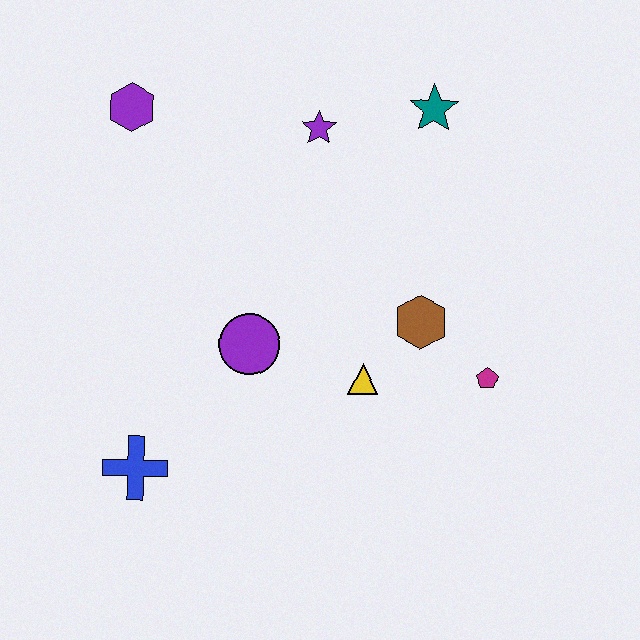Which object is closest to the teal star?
The purple star is closest to the teal star.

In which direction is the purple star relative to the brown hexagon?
The purple star is above the brown hexagon.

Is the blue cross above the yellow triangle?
No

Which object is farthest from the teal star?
The blue cross is farthest from the teal star.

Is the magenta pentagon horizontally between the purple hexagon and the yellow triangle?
No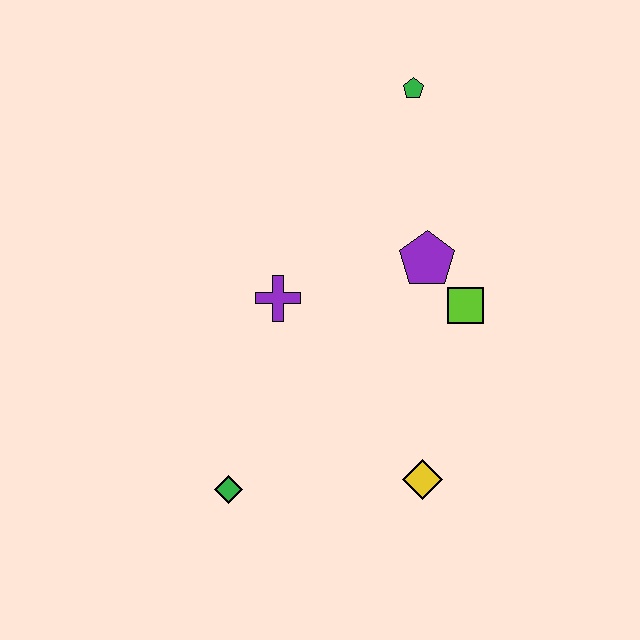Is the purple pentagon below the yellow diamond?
No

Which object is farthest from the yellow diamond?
The green pentagon is farthest from the yellow diamond.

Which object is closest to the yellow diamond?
The lime square is closest to the yellow diamond.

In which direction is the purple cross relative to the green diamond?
The purple cross is above the green diamond.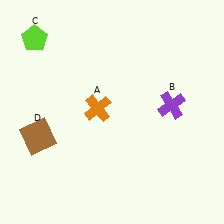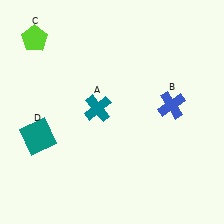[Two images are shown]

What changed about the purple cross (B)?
In Image 1, B is purple. In Image 2, it changed to blue.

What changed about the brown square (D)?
In Image 1, D is brown. In Image 2, it changed to teal.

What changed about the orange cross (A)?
In Image 1, A is orange. In Image 2, it changed to teal.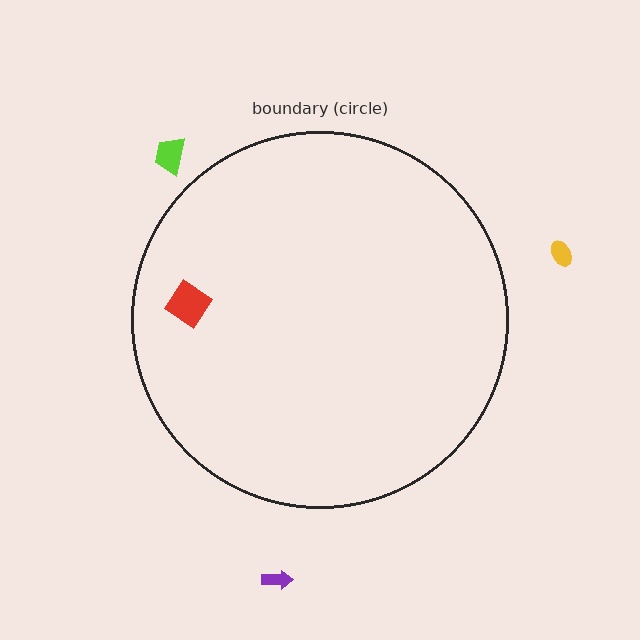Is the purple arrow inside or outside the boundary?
Outside.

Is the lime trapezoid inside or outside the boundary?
Outside.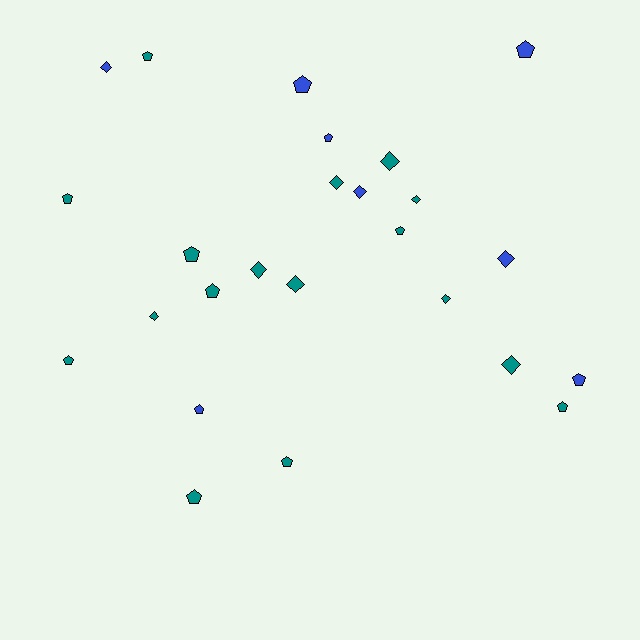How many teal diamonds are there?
There are 8 teal diamonds.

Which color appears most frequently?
Teal, with 17 objects.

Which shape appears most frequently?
Pentagon, with 14 objects.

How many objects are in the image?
There are 25 objects.